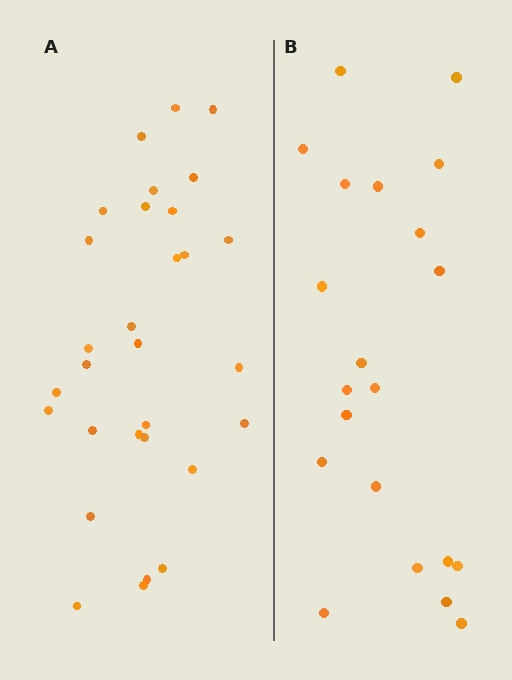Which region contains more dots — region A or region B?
Region A (the left region) has more dots.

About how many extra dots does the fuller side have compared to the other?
Region A has roughly 8 or so more dots than region B.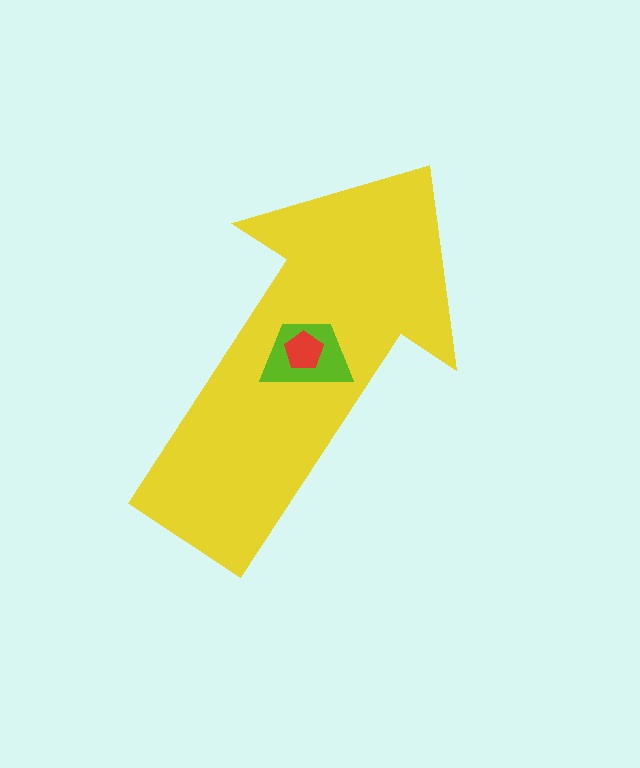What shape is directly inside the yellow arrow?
The lime trapezoid.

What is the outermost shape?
The yellow arrow.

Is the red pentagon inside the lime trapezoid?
Yes.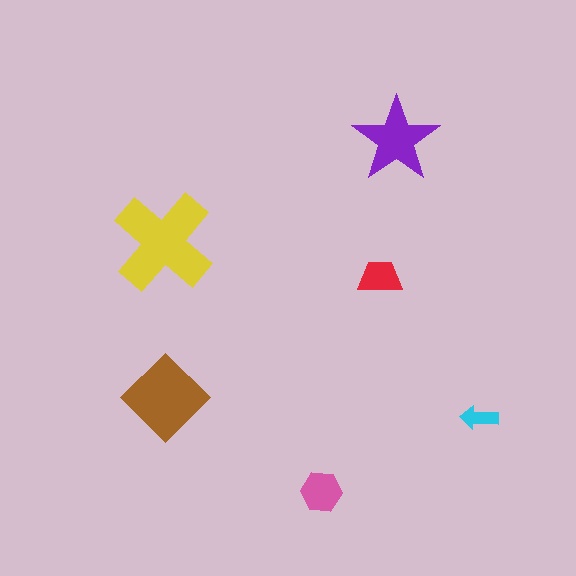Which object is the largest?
The yellow cross.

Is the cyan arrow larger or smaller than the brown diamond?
Smaller.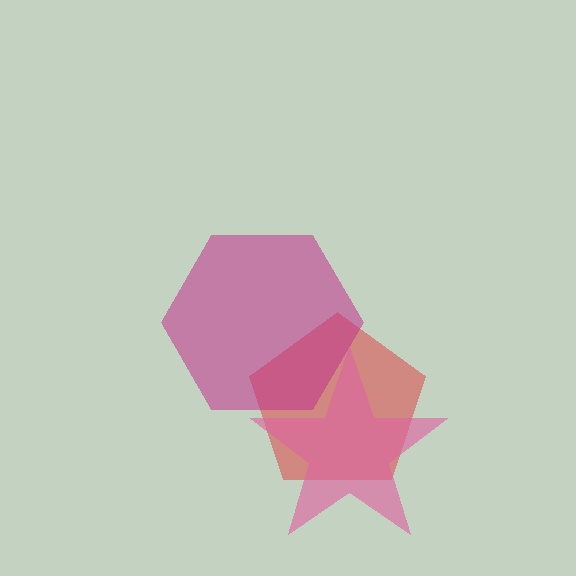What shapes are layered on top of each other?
The layered shapes are: a red pentagon, a magenta hexagon, a pink star.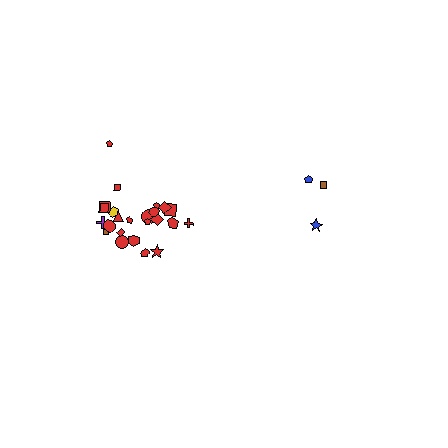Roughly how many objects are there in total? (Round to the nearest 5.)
Roughly 30 objects in total.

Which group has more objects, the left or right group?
The left group.